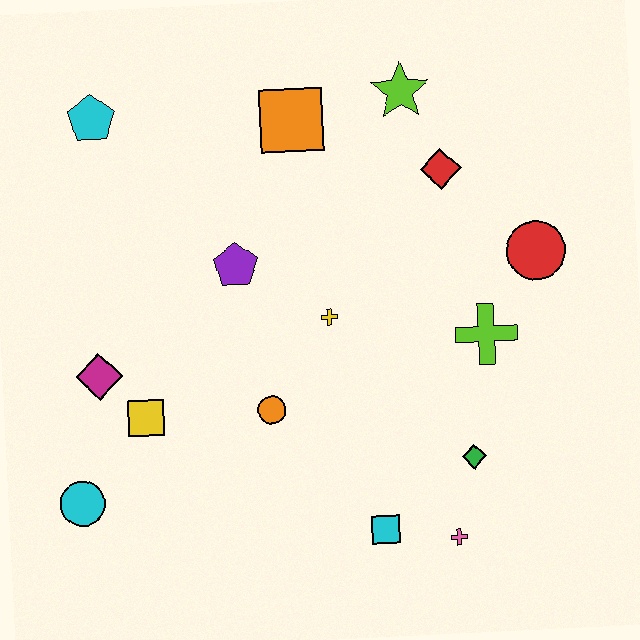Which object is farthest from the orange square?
The pink cross is farthest from the orange square.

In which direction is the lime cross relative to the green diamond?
The lime cross is above the green diamond.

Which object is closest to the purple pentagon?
The yellow cross is closest to the purple pentagon.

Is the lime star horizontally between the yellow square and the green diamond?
Yes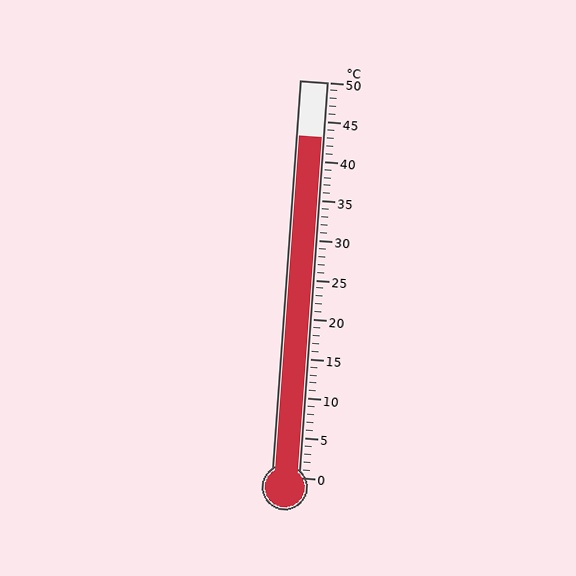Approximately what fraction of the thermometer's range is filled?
The thermometer is filled to approximately 85% of its range.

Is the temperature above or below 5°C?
The temperature is above 5°C.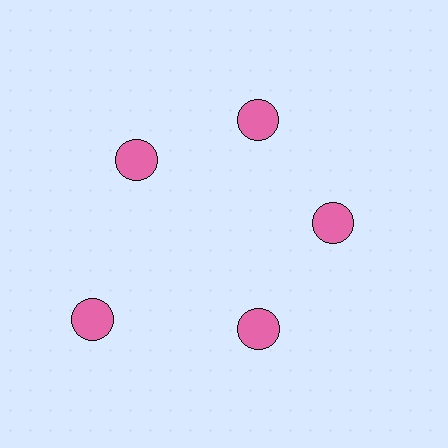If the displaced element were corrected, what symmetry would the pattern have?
It would have 5-fold rotational symmetry — the pattern would map onto itself every 72 degrees.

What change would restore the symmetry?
The symmetry would be restored by moving it inward, back onto the ring so that all 5 circles sit at equal angles and equal distance from the center.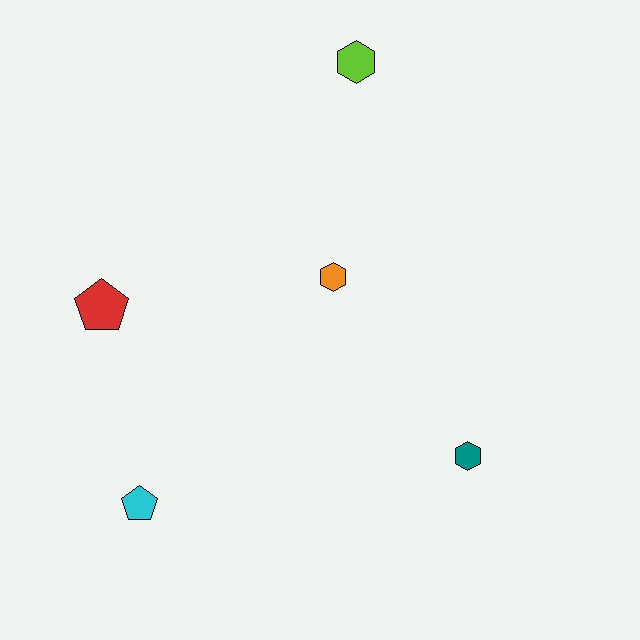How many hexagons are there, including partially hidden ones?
There are 3 hexagons.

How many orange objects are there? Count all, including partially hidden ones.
There is 1 orange object.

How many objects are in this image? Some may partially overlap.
There are 5 objects.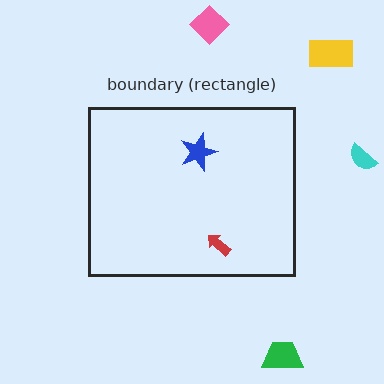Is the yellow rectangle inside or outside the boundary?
Outside.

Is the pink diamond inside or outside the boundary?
Outside.